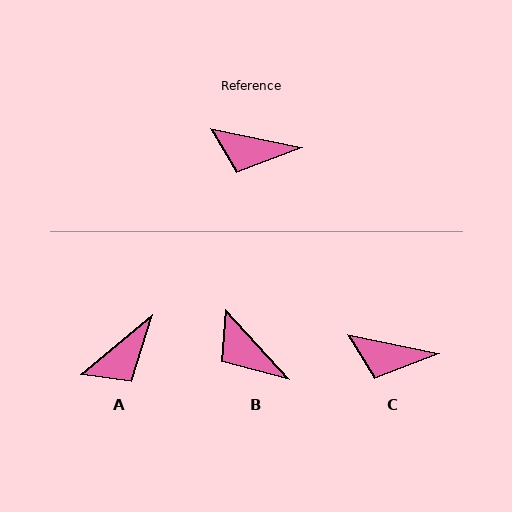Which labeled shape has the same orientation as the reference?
C.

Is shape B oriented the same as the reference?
No, it is off by about 36 degrees.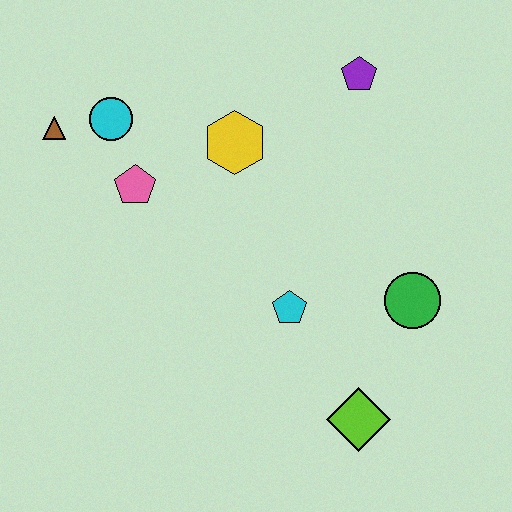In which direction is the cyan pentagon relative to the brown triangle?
The cyan pentagon is to the right of the brown triangle.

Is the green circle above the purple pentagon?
No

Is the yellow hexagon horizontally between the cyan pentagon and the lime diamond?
No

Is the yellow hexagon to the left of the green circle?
Yes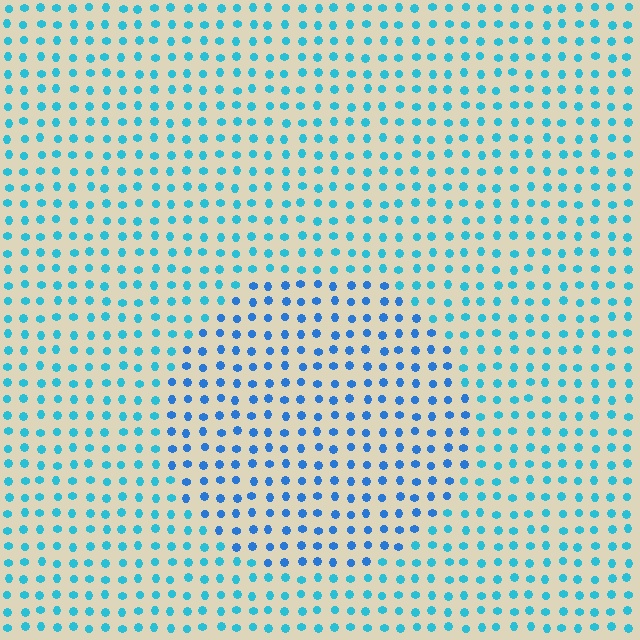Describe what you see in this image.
The image is filled with small cyan elements in a uniform arrangement. A circle-shaped region is visible where the elements are tinted to a slightly different hue, forming a subtle color boundary.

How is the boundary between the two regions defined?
The boundary is defined purely by a slight shift in hue (about 25 degrees). Spacing, size, and orientation are identical on both sides.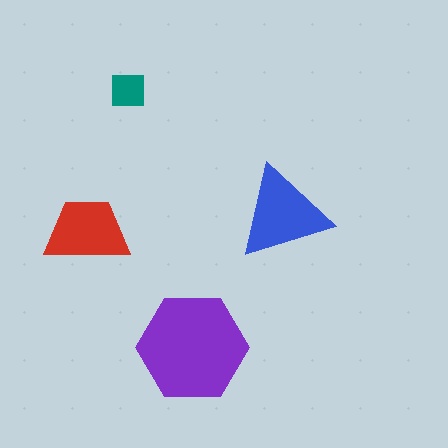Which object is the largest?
The purple hexagon.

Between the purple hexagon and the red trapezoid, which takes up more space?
The purple hexagon.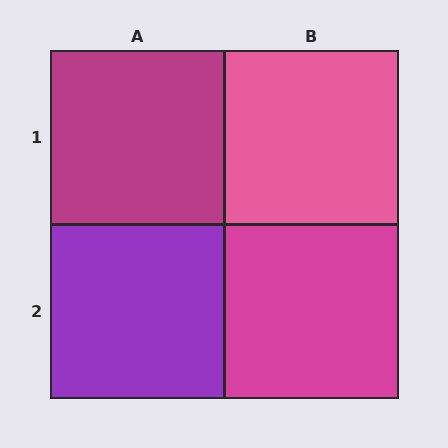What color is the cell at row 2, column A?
Purple.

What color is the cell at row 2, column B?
Magenta.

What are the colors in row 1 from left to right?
Magenta, pink.